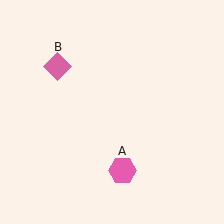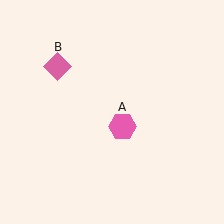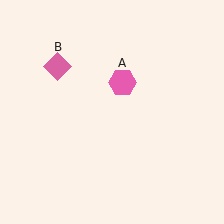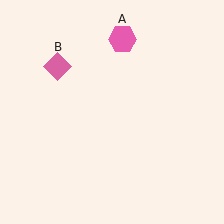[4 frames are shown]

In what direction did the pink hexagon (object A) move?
The pink hexagon (object A) moved up.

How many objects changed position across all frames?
1 object changed position: pink hexagon (object A).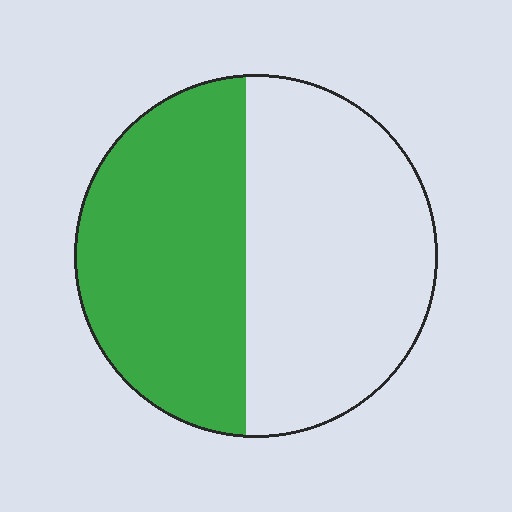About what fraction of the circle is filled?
About one half (1/2).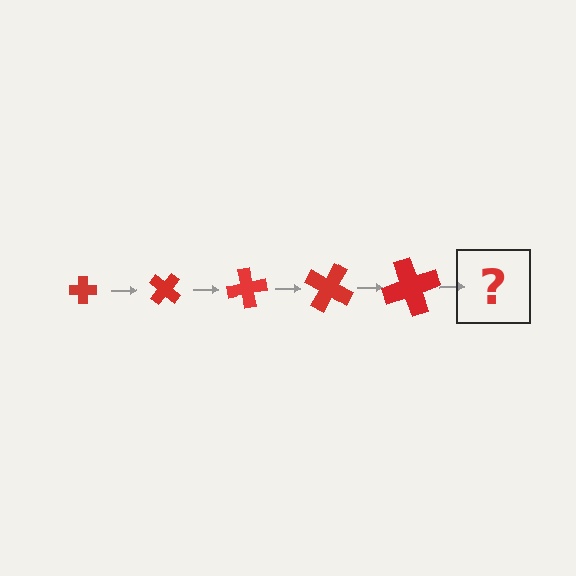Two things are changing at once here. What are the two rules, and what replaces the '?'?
The two rules are that the cross grows larger each step and it rotates 40 degrees each step. The '?' should be a cross, larger than the previous one and rotated 200 degrees from the start.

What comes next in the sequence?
The next element should be a cross, larger than the previous one and rotated 200 degrees from the start.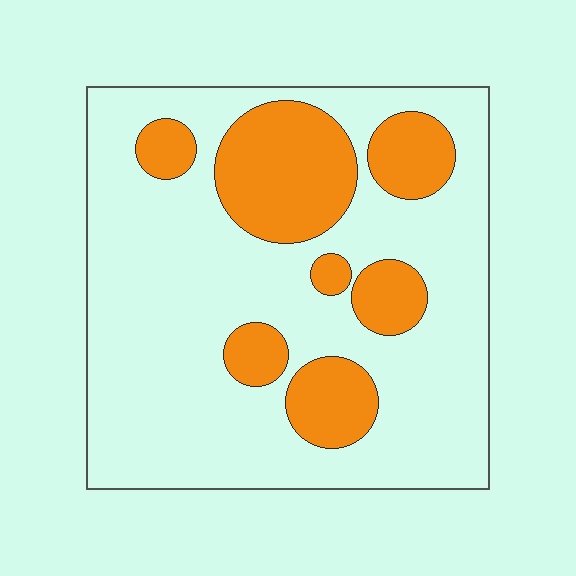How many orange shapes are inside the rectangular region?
7.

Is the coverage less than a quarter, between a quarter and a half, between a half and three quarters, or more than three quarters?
Between a quarter and a half.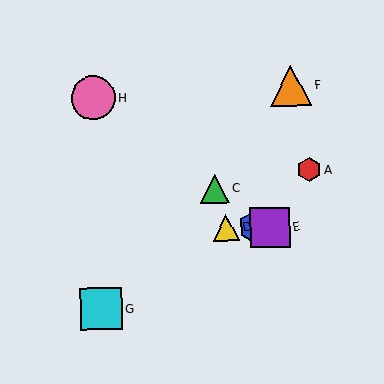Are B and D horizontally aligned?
Yes, both are at y≈227.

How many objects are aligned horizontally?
3 objects (B, D, E) are aligned horizontally.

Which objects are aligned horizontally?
Objects B, D, E are aligned horizontally.